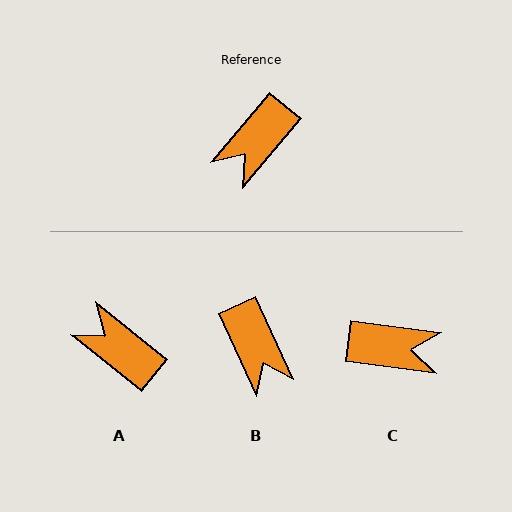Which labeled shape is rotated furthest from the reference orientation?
C, about 123 degrees away.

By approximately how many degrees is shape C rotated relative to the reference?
Approximately 123 degrees counter-clockwise.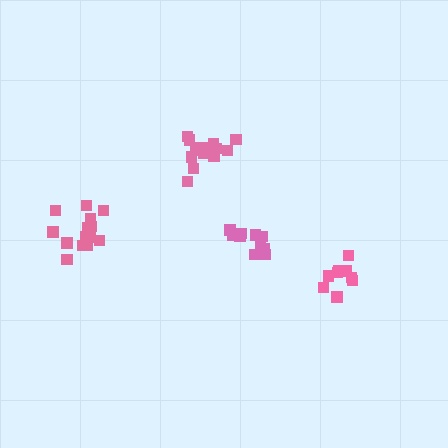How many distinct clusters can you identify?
There are 4 distinct clusters.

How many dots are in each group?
Group 1: 11 dots, Group 2: 9 dots, Group 3: 15 dots, Group 4: 14 dots (49 total).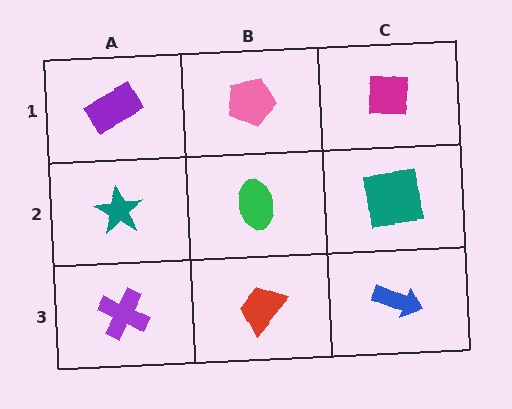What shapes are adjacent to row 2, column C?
A magenta square (row 1, column C), a blue arrow (row 3, column C), a green ellipse (row 2, column B).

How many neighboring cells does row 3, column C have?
2.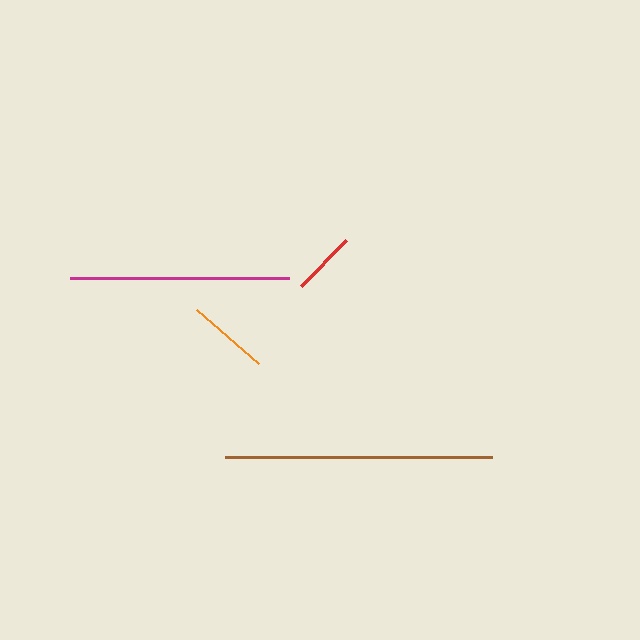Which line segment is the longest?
The brown line is the longest at approximately 268 pixels.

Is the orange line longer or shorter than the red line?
The orange line is longer than the red line.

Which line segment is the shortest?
The red line is the shortest at approximately 65 pixels.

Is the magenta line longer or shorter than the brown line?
The brown line is longer than the magenta line.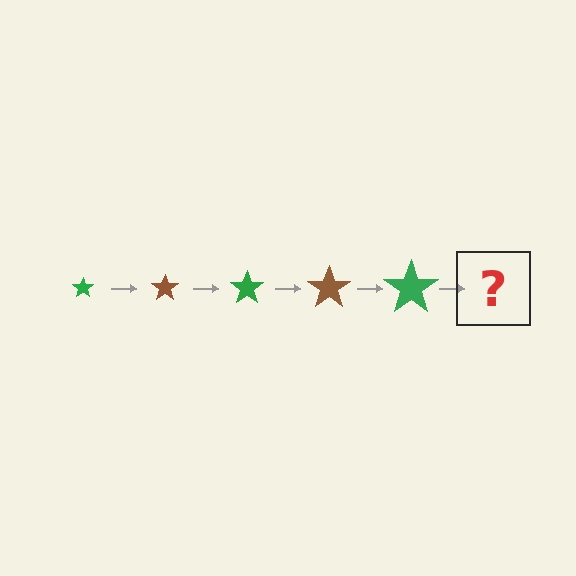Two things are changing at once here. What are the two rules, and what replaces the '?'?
The two rules are that the star grows larger each step and the color cycles through green and brown. The '?' should be a brown star, larger than the previous one.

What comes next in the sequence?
The next element should be a brown star, larger than the previous one.